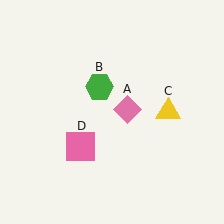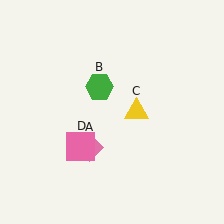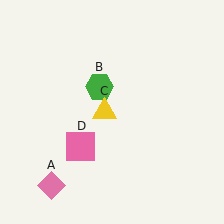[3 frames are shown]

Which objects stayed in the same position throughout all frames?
Green hexagon (object B) and pink square (object D) remained stationary.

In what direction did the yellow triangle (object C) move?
The yellow triangle (object C) moved left.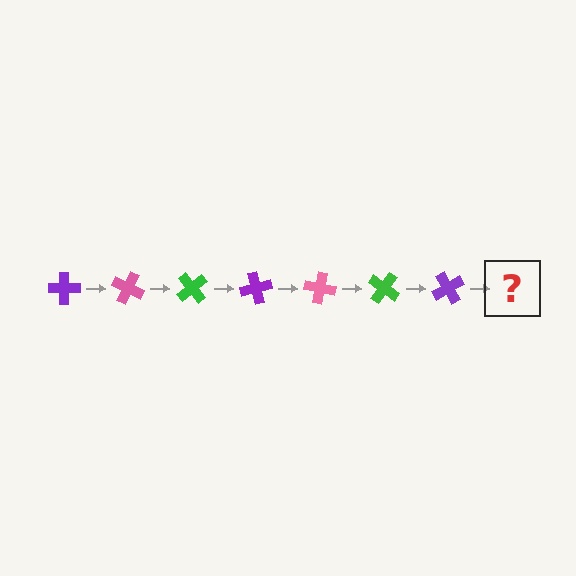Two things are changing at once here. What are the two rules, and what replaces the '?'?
The two rules are that it rotates 25 degrees each step and the color cycles through purple, pink, and green. The '?' should be a pink cross, rotated 175 degrees from the start.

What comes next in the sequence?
The next element should be a pink cross, rotated 175 degrees from the start.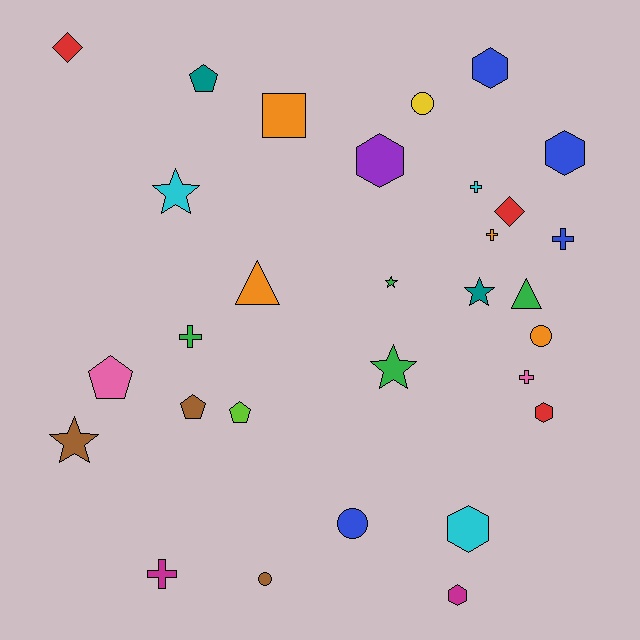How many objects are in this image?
There are 30 objects.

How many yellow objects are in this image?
There is 1 yellow object.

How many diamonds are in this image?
There are 2 diamonds.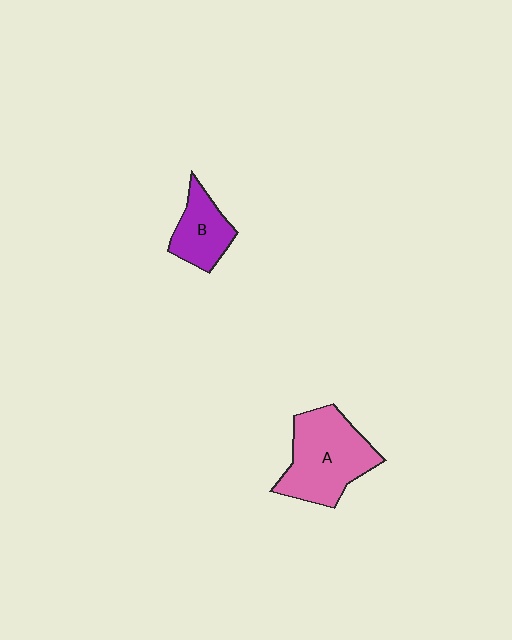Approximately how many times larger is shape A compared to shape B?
Approximately 1.8 times.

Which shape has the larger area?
Shape A (pink).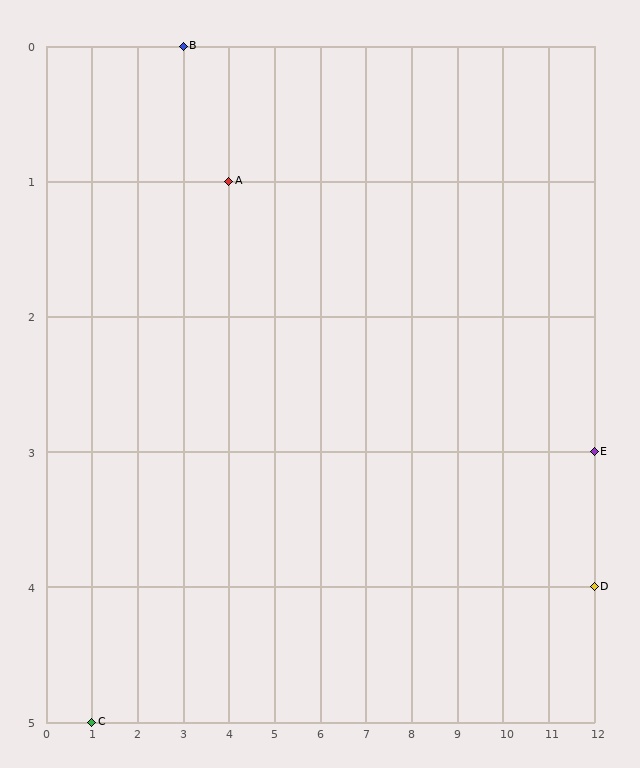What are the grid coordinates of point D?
Point D is at grid coordinates (12, 4).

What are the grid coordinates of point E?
Point E is at grid coordinates (12, 3).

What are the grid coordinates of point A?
Point A is at grid coordinates (4, 1).